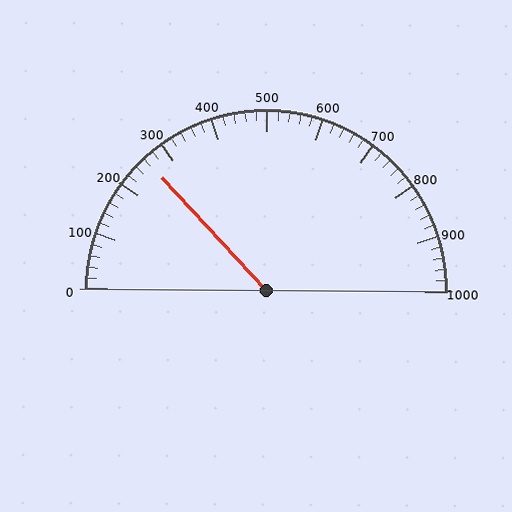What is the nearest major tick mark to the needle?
The nearest major tick mark is 300.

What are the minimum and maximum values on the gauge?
The gauge ranges from 0 to 1000.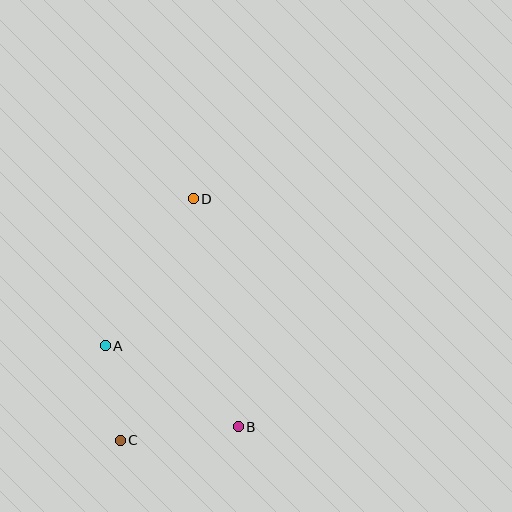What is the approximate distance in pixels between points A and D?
The distance between A and D is approximately 171 pixels.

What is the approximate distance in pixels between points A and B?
The distance between A and B is approximately 156 pixels.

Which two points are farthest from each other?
Points C and D are farthest from each other.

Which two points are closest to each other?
Points A and C are closest to each other.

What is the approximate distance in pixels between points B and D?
The distance between B and D is approximately 233 pixels.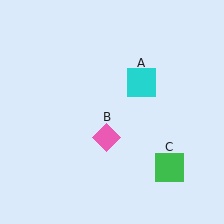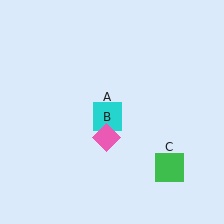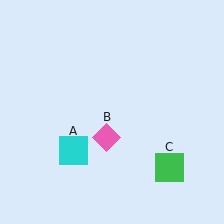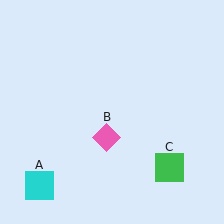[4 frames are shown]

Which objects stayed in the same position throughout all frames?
Pink diamond (object B) and green square (object C) remained stationary.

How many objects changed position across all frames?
1 object changed position: cyan square (object A).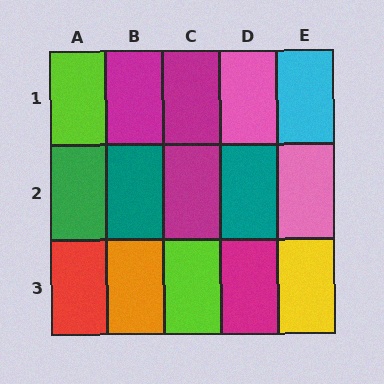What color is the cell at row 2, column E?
Pink.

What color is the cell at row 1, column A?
Lime.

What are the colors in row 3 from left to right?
Red, orange, lime, magenta, yellow.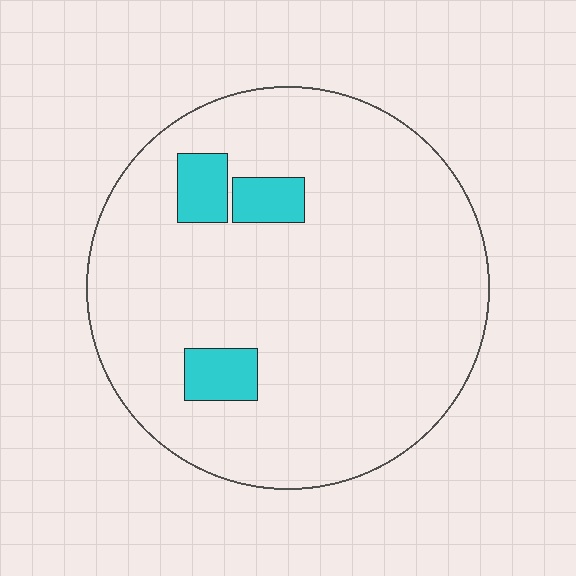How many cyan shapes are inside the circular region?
3.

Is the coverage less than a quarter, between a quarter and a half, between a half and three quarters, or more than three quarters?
Less than a quarter.